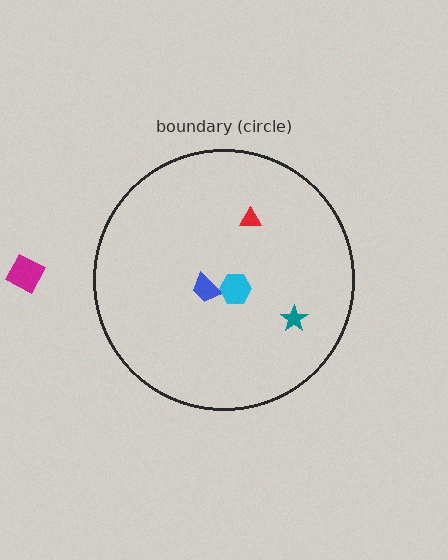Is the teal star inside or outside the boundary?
Inside.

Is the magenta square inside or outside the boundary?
Outside.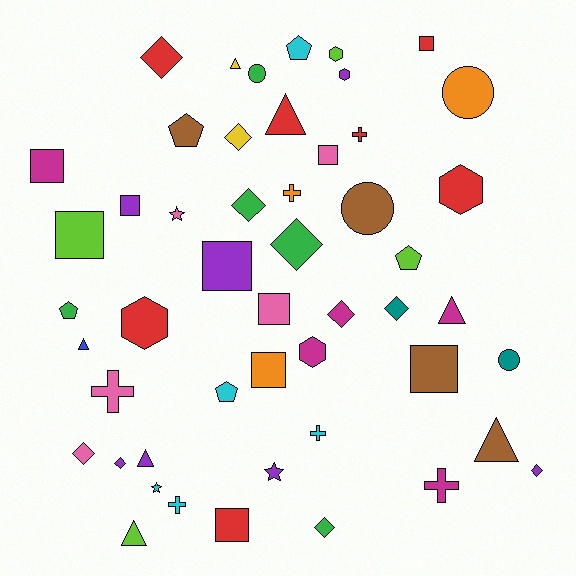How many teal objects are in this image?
There are 2 teal objects.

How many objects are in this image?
There are 50 objects.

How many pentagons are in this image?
There are 5 pentagons.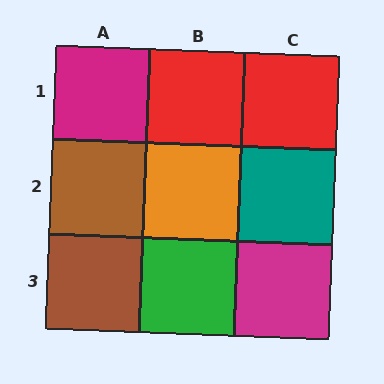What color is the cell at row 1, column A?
Magenta.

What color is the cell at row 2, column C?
Teal.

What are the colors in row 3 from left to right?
Brown, green, magenta.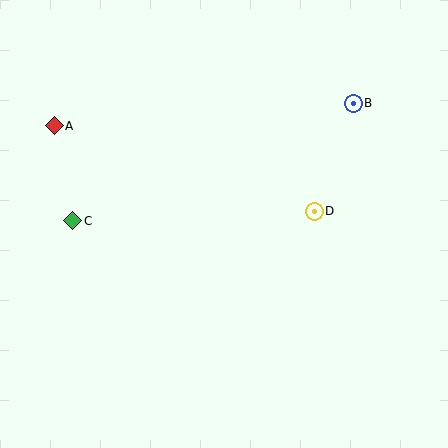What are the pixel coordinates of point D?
Point D is at (314, 211).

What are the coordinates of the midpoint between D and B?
The midpoint between D and B is at (334, 157).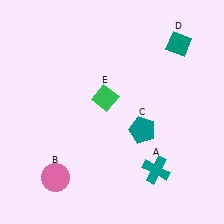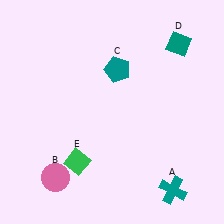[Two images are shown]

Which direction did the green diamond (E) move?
The green diamond (E) moved down.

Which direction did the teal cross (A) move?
The teal cross (A) moved down.